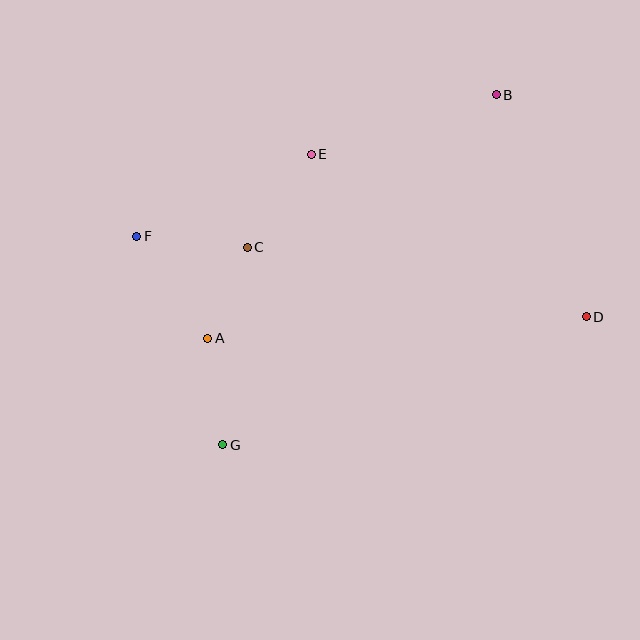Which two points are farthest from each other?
Points D and F are farthest from each other.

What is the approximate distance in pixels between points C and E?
The distance between C and E is approximately 113 pixels.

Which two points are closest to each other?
Points A and C are closest to each other.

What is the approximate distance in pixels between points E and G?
The distance between E and G is approximately 303 pixels.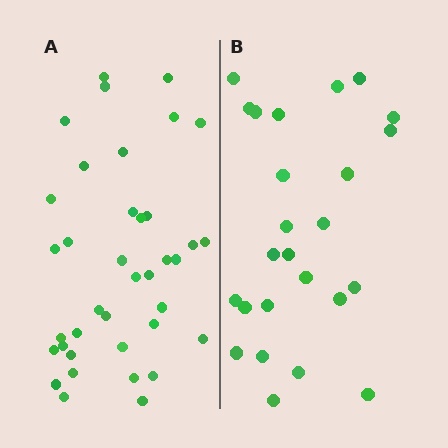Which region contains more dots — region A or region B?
Region A (the left region) has more dots.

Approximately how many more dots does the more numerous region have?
Region A has approximately 15 more dots than region B.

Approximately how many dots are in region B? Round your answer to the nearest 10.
About 20 dots. (The exact count is 25, which rounds to 20.)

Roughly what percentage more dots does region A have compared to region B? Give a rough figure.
About 50% more.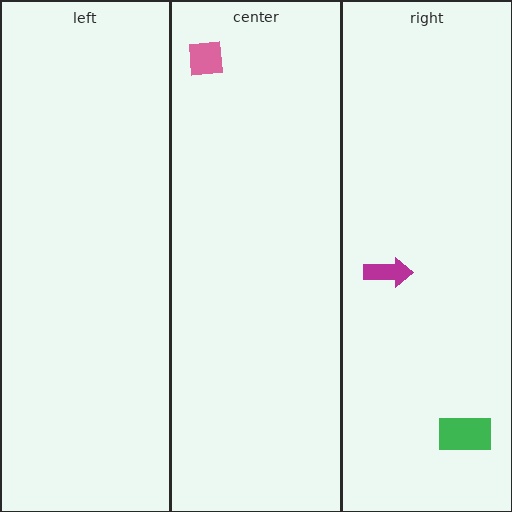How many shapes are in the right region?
2.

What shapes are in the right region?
The green rectangle, the magenta arrow.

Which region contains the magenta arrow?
The right region.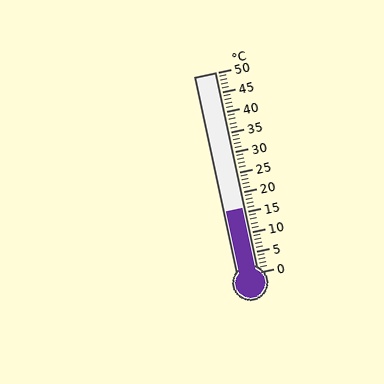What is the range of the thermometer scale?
The thermometer scale ranges from 0°C to 50°C.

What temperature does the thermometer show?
The thermometer shows approximately 16°C.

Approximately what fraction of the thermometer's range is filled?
The thermometer is filled to approximately 30% of its range.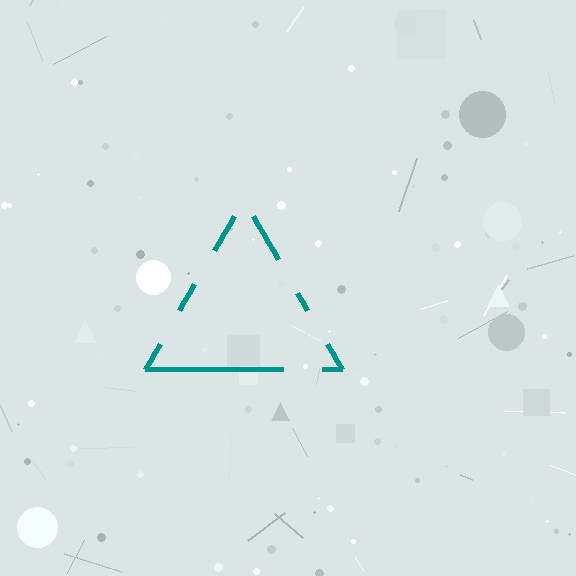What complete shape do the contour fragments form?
The contour fragments form a triangle.